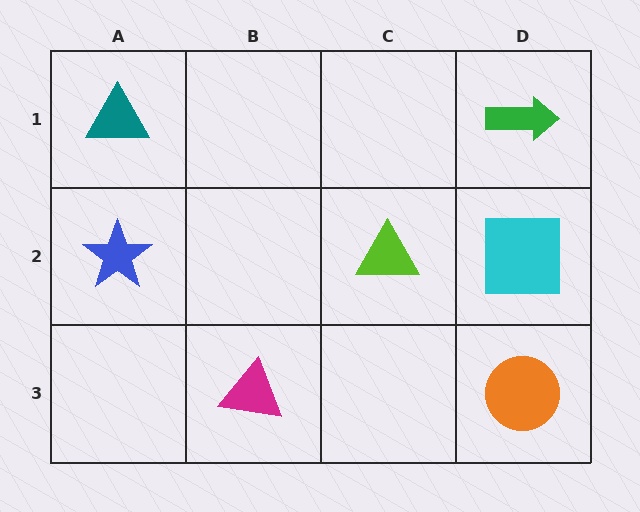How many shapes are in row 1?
2 shapes.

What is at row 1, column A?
A teal triangle.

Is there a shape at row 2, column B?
No, that cell is empty.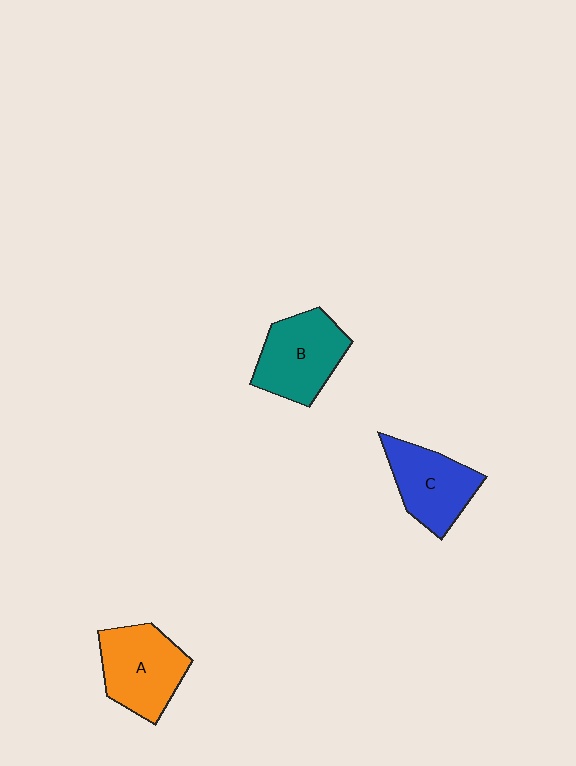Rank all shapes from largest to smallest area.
From largest to smallest: A (orange), B (teal), C (blue).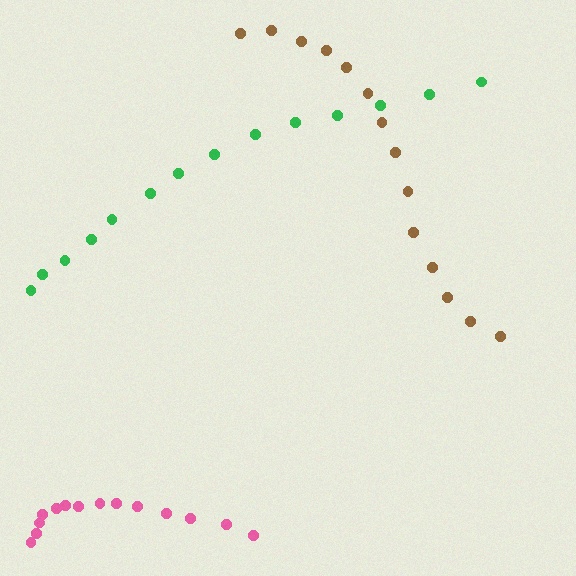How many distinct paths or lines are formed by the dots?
There are 3 distinct paths.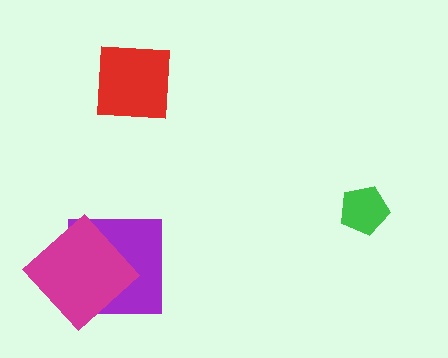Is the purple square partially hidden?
Yes, it is partially covered by another shape.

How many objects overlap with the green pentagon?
0 objects overlap with the green pentagon.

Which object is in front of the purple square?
The magenta diamond is in front of the purple square.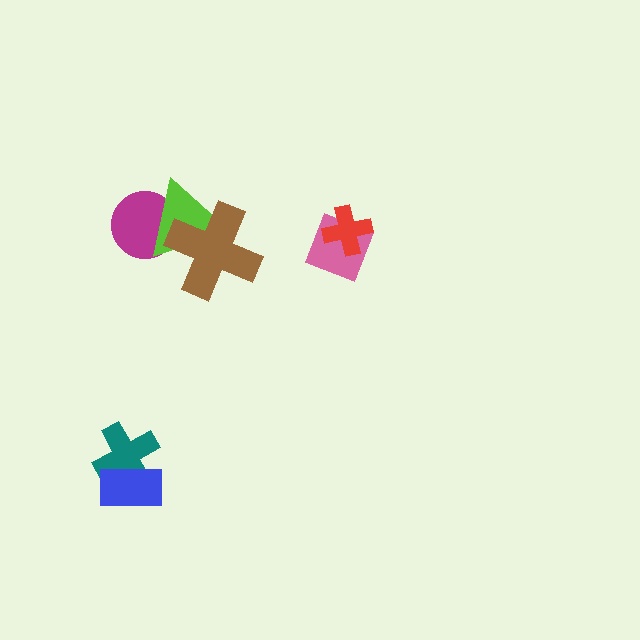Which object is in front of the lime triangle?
The brown cross is in front of the lime triangle.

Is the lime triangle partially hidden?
Yes, it is partially covered by another shape.